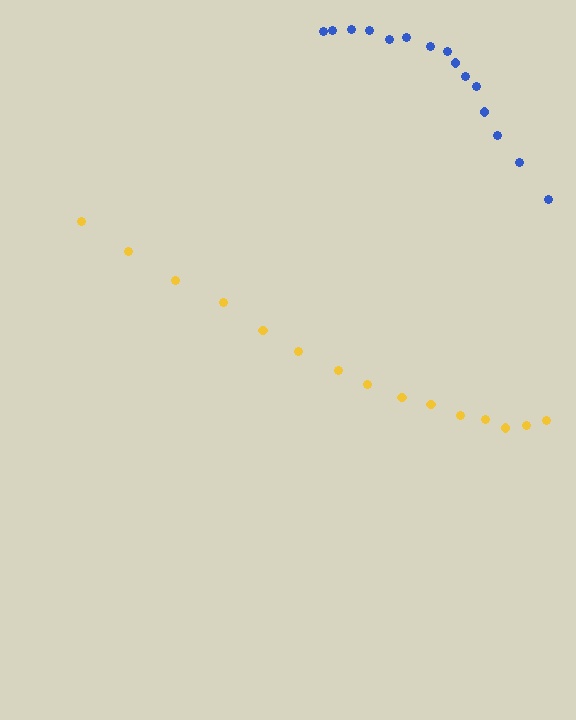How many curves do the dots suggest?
There are 2 distinct paths.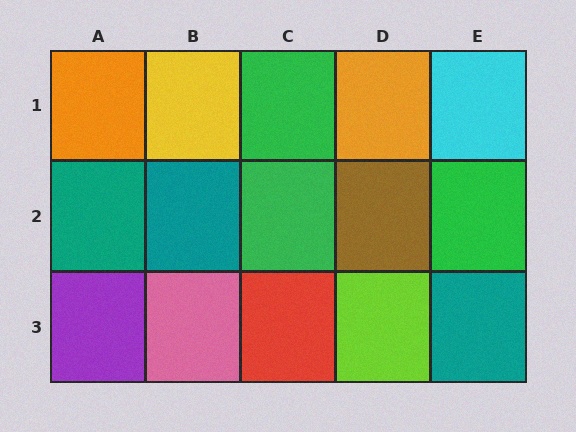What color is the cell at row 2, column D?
Brown.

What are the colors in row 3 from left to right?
Purple, pink, red, lime, teal.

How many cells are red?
1 cell is red.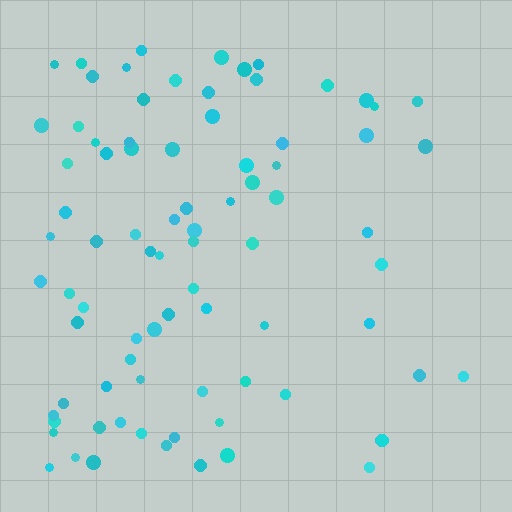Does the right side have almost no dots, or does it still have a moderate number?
Still a moderate number, just noticeably fewer than the left.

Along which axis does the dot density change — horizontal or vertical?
Horizontal.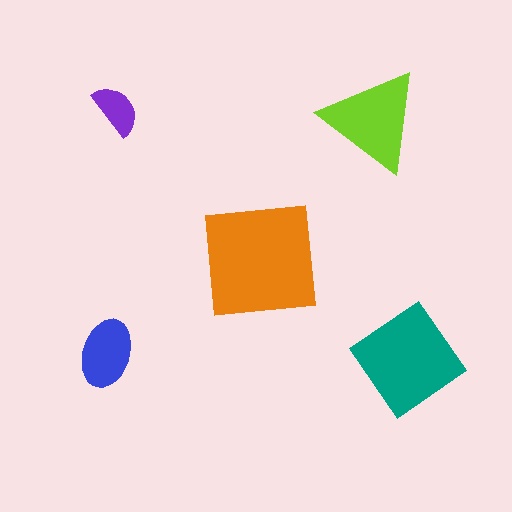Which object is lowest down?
The teal diamond is bottommost.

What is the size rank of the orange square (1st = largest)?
1st.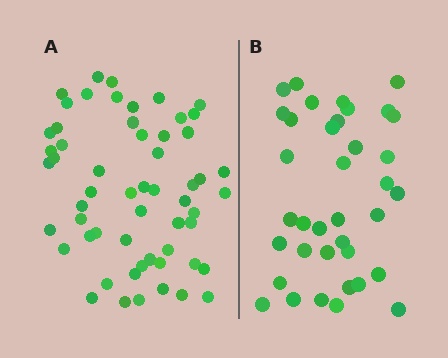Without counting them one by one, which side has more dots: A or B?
Region A (the left region) has more dots.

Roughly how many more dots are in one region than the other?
Region A has approximately 20 more dots than region B.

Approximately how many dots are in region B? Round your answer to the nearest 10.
About 40 dots. (The exact count is 37, which rounds to 40.)